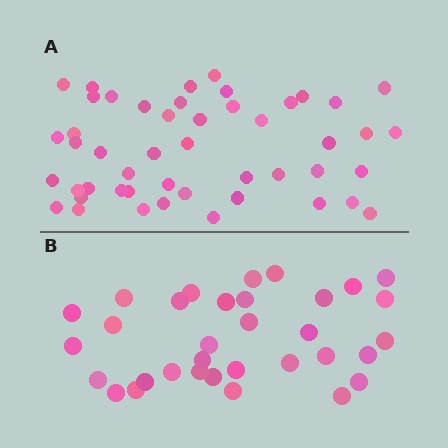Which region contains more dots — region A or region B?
Region A (the top region) has more dots.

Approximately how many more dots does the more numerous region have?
Region A has approximately 15 more dots than region B.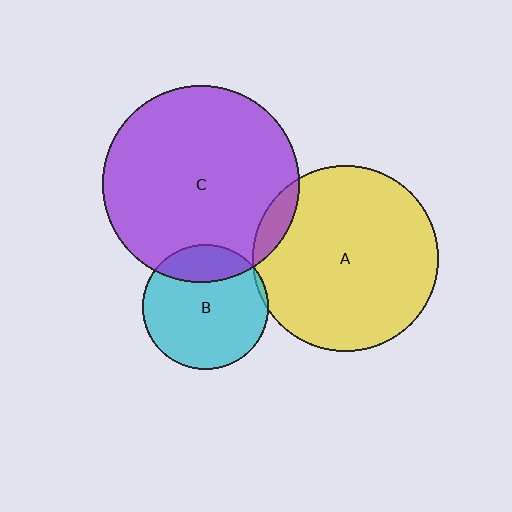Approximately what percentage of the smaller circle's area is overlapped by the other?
Approximately 5%.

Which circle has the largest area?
Circle C (purple).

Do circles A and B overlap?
Yes.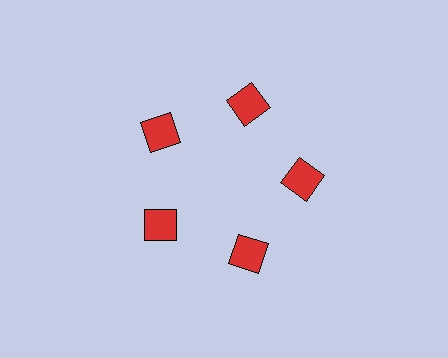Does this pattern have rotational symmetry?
Yes, this pattern has 5-fold rotational symmetry. It looks the same after rotating 72 degrees around the center.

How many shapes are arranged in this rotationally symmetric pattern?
There are 5 shapes, arranged in 5 groups of 1.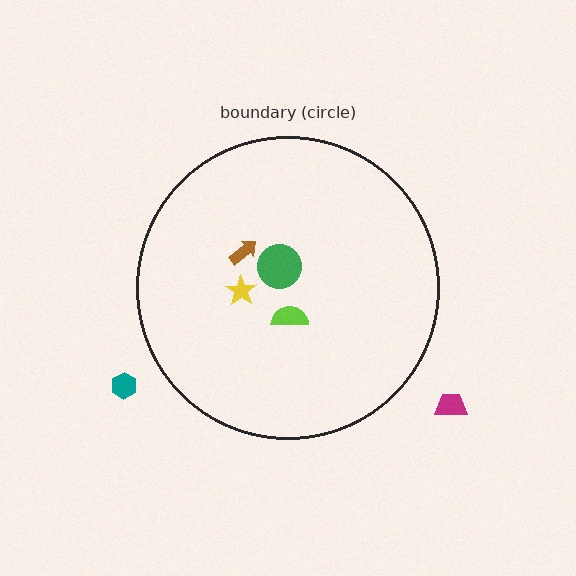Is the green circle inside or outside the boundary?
Inside.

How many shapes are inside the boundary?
4 inside, 2 outside.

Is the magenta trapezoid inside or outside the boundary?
Outside.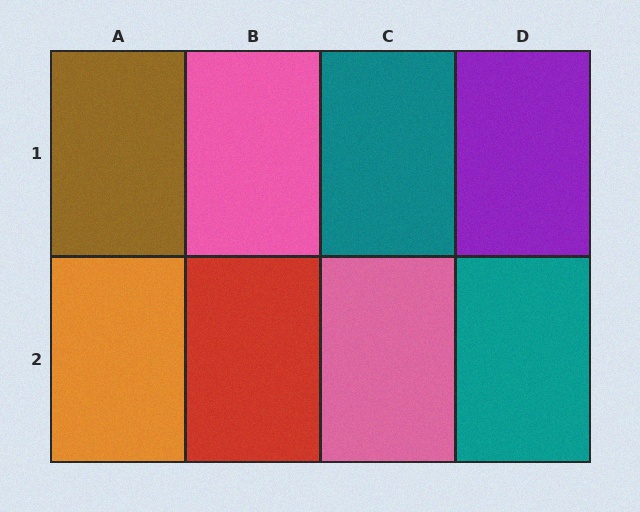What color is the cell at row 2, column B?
Red.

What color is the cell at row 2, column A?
Orange.